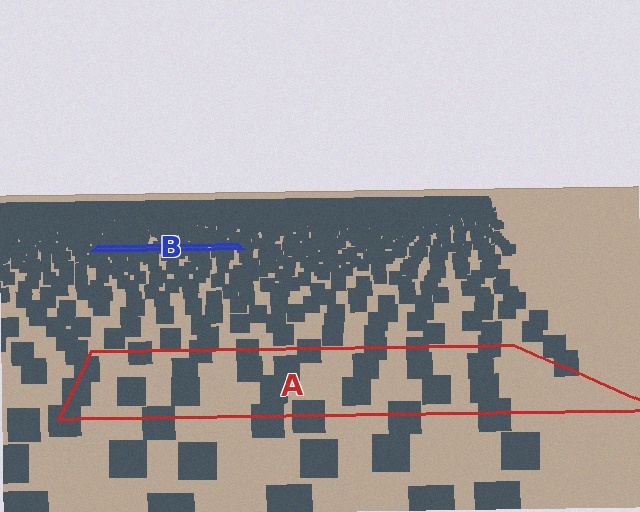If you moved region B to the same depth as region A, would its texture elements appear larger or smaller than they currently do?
They would appear larger. At a closer depth, the same texture elements are projected at a bigger on-screen size.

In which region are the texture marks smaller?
The texture marks are smaller in region B, because it is farther away.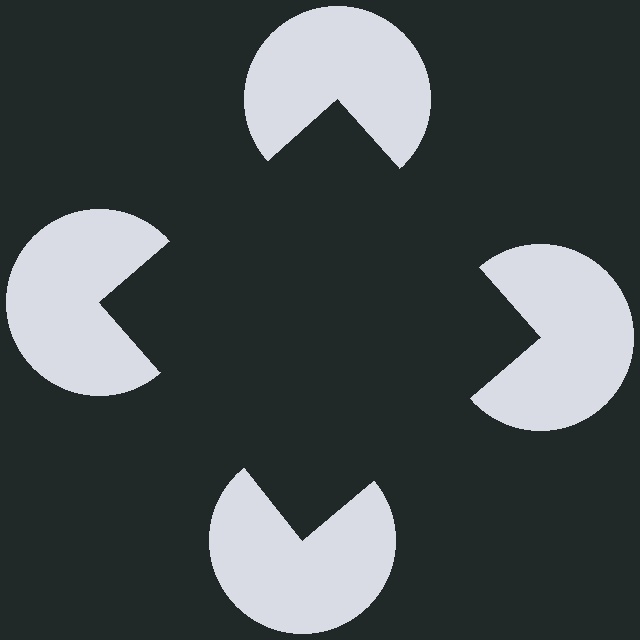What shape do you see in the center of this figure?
An illusory square — its edges are inferred from the aligned wedge cuts in the pac-man discs, not physically drawn.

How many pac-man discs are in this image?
There are 4 — one at each vertex of the illusory square.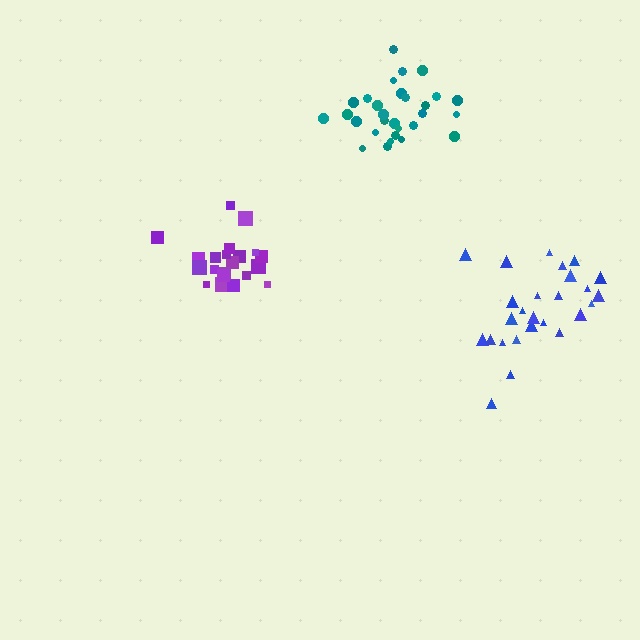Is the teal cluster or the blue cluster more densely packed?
Teal.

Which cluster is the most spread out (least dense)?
Blue.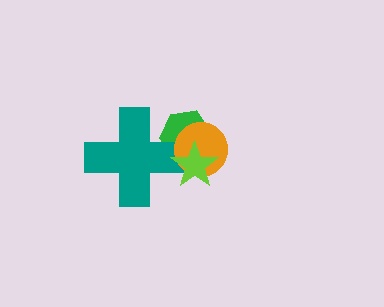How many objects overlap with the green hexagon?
3 objects overlap with the green hexagon.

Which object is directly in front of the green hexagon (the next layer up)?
The teal cross is directly in front of the green hexagon.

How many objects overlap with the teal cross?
3 objects overlap with the teal cross.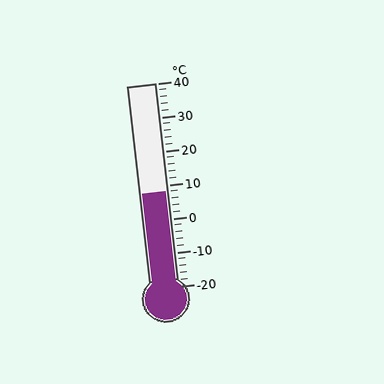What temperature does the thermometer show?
The thermometer shows approximately 8°C.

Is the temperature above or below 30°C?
The temperature is below 30°C.